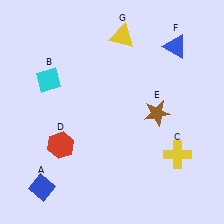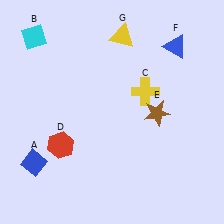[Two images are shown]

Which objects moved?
The objects that moved are: the blue diamond (A), the cyan diamond (B), the yellow cross (C).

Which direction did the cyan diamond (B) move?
The cyan diamond (B) moved up.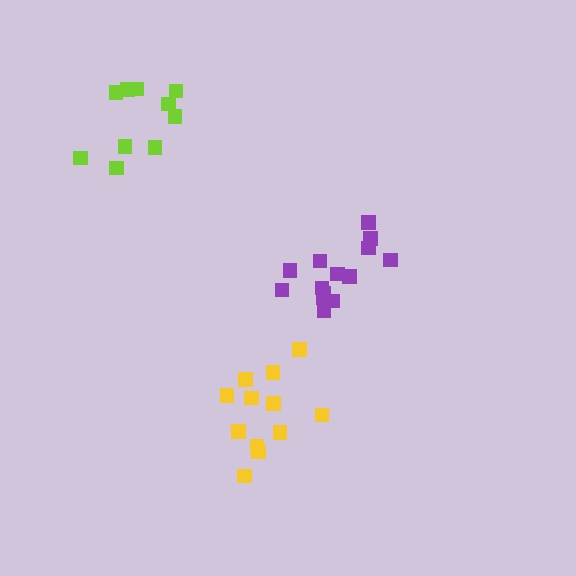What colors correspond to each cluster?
The clusters are colored: purple, yellow, lime.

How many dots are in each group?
Group 1: 15 dots, Group 2: 12 dots, Group 3: 10 dots (37 total).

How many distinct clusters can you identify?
There are 3 distinct clusters.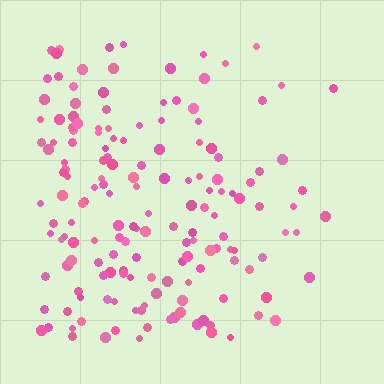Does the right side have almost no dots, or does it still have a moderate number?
Still a moderate number, just noticeably fewer than the left.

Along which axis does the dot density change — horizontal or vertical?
Horizontal.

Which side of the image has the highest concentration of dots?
The left.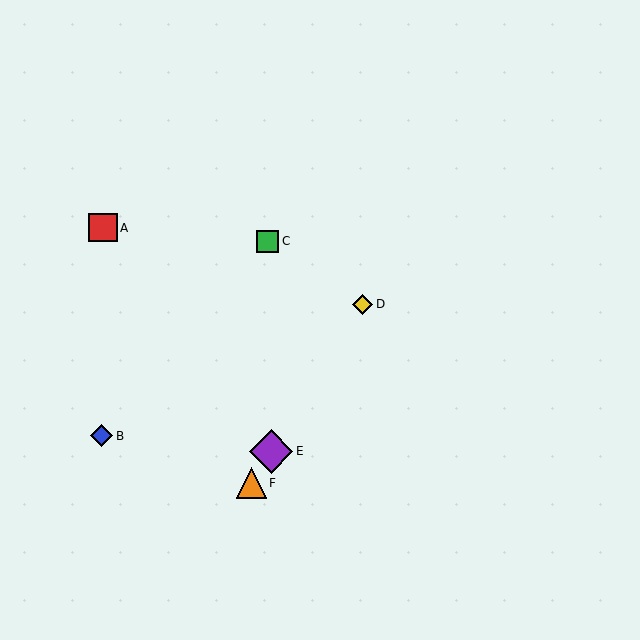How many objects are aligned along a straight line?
3 objects (D, E, F) are aligned along a straight line.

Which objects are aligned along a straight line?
Objects D, E, F are aligned along a straight line.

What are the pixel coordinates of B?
Object B is at (102, 436).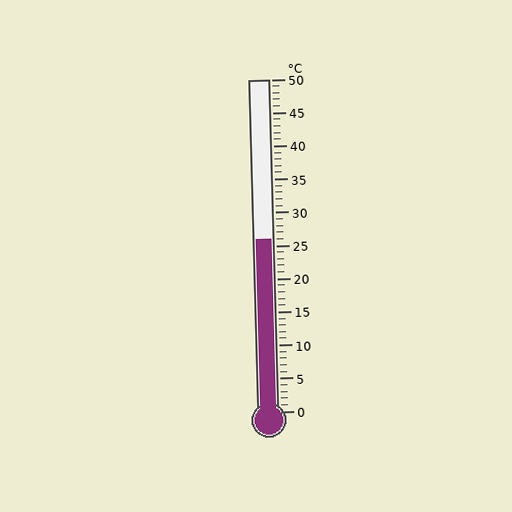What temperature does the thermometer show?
The thermometer shows approximately 26°C.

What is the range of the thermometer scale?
The thermometer scale ranges from 0°C to 50°C.